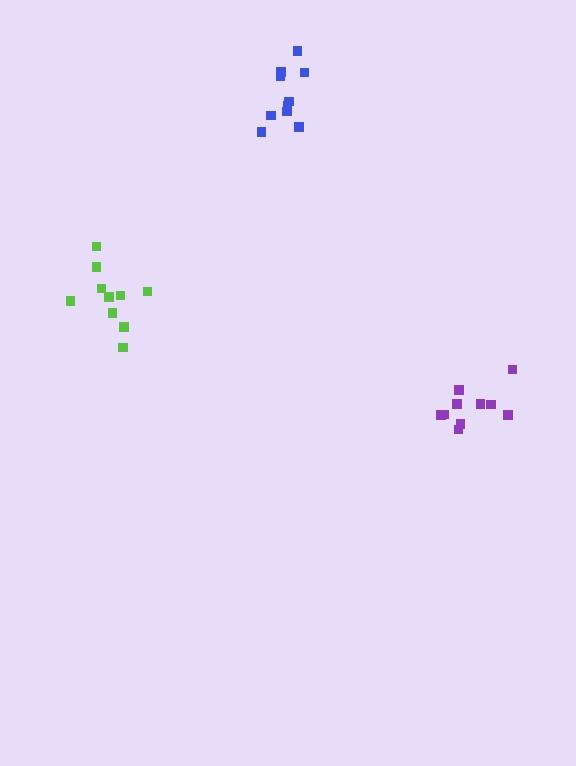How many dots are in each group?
Group 1: 10 dots, Group 2: 10 dots, Group 3: 10 dots (30 total).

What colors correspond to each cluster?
The clusters are colored: lime, blue, purple.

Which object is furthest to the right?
The purple cluster is rightmost.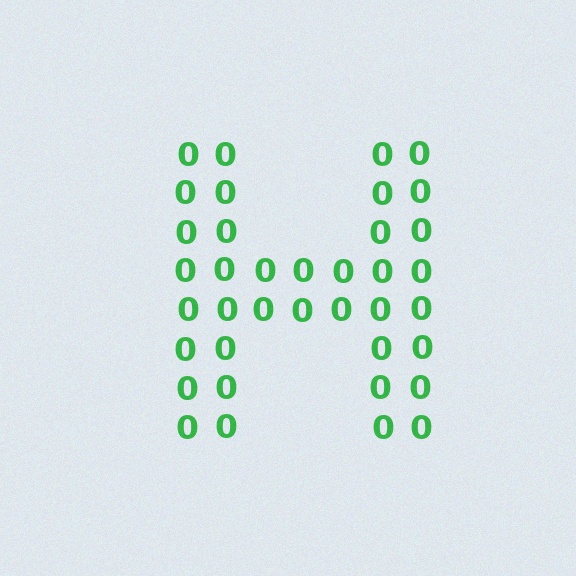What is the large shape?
The large shape is the letter H.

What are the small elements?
The small elements are digit 0's.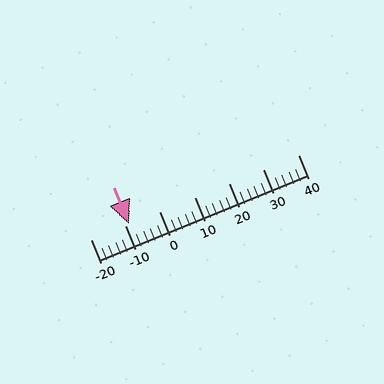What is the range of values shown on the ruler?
The ruler shows values from -20 to 40.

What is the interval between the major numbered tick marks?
The major tick marks are spaced 10 units apart.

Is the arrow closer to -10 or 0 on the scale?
The arrow is closer to -10.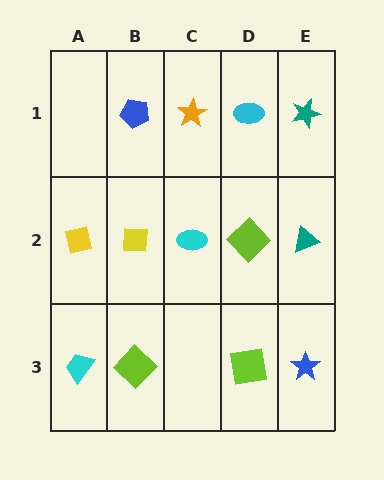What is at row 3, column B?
A lime diamond.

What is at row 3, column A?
A cyan trapezoid.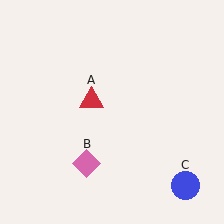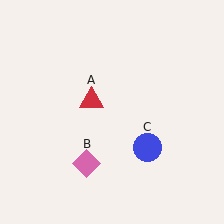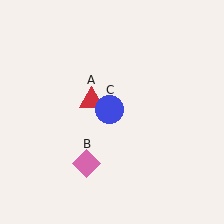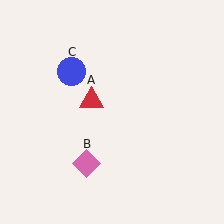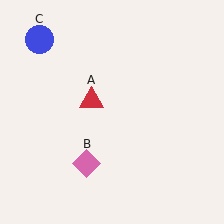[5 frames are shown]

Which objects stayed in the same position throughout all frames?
Red triangle (object A) and pink diamond (object B) remained stationary.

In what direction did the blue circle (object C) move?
The blue circle (object C) moved up and to the left.